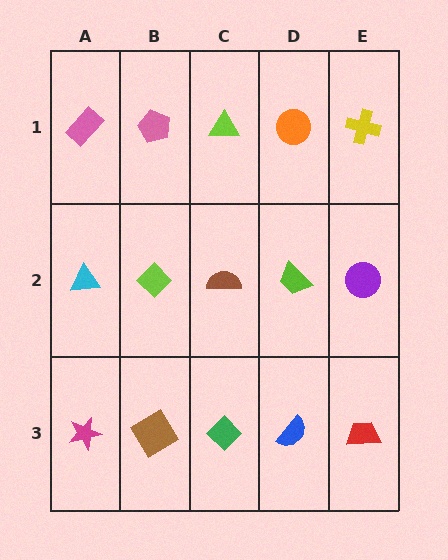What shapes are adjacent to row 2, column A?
A pink rectangle (row 1, column A), a magenta star (row 3, column A), a lime diamond (row 2, column B).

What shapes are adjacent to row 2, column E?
A yellow cross (row 1, column E), a red trapezoid (row 3, column E), a lime trapezoid (row 2, column D).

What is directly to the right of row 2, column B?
A brown semicircle.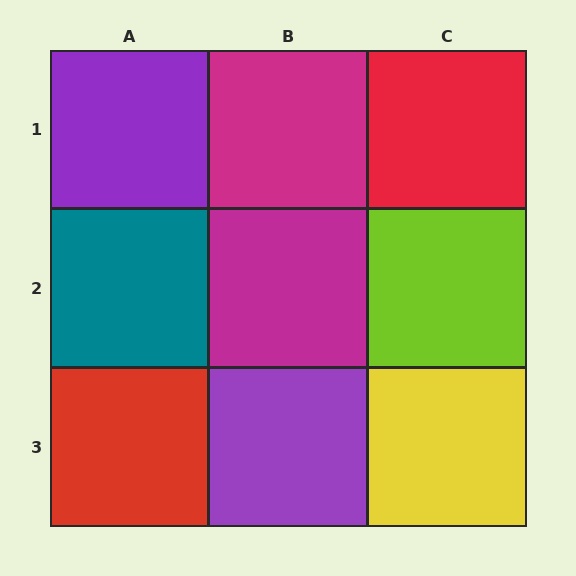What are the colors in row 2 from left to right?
Teal, magenta, lime.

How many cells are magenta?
2 cells are magenta.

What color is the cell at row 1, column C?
Red.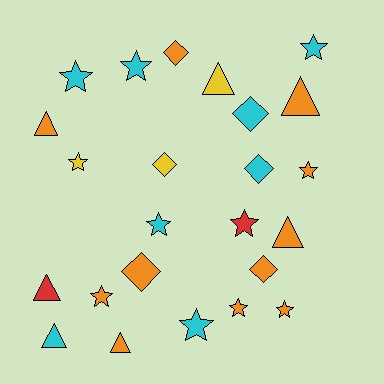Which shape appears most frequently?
Star, with 11 objects.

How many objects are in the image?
There are 24 objects.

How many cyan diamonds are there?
There are 2 cyan diamonds.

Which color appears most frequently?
Orange, with 11 objects.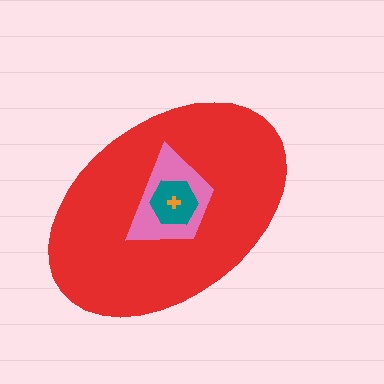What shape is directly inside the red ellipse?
The pink trapezoid.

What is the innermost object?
The orange cross.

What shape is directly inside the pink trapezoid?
The teal hexagon.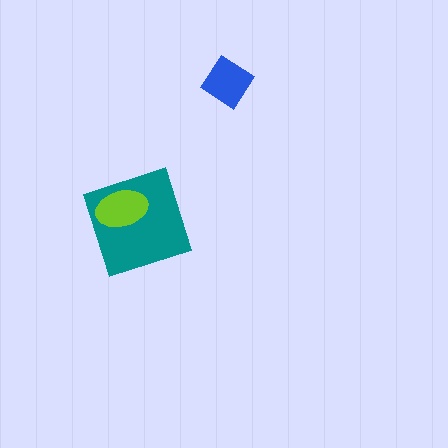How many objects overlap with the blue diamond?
0 objects overlap with the blue diamond.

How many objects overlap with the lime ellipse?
1 object overlaps with the lime ellipse.